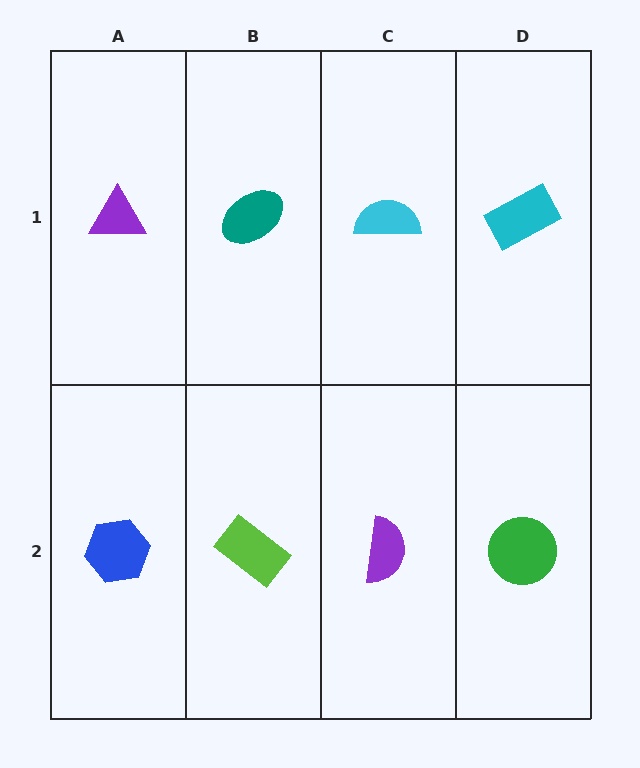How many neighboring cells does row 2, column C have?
3.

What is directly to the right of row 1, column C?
A cyan rectangle.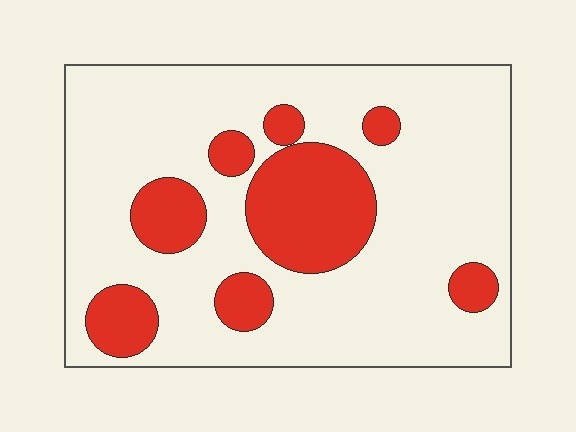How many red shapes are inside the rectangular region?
8.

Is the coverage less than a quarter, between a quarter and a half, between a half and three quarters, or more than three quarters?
Less than a quarter.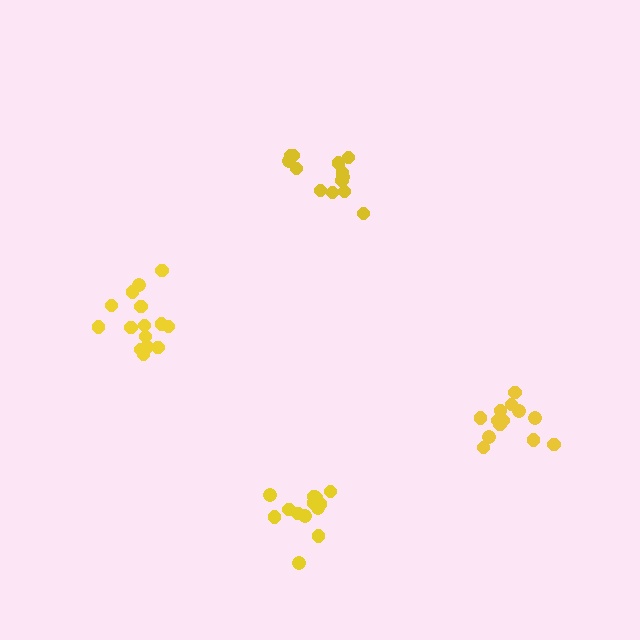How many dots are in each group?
Group 1: 13 dots, Group 2: 13 dots, Group 3: 15 dots, Group 4: 13 dots (54 total).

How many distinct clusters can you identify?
There are 4 distinct clusters.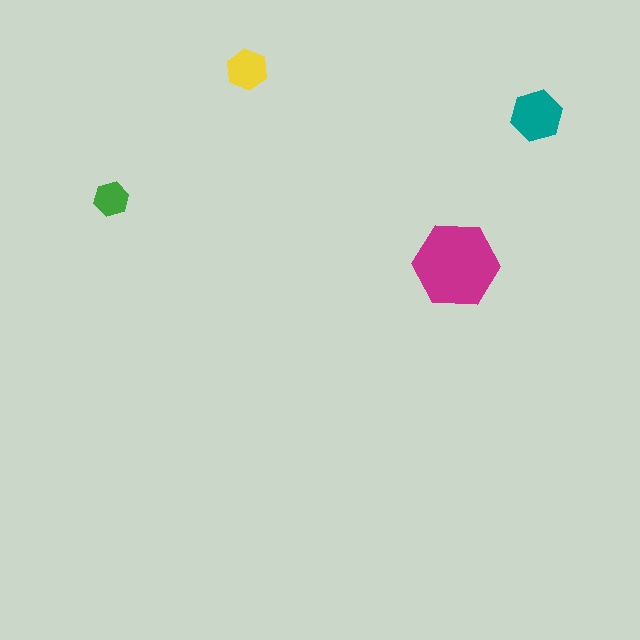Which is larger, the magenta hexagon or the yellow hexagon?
The magenta one.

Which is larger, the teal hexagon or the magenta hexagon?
The magenta one.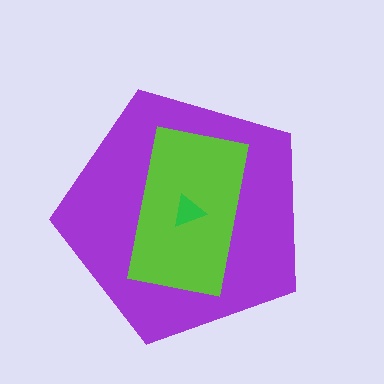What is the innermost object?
The green triangle.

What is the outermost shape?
The purple pentagon.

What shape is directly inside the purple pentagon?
The lime rectangle.